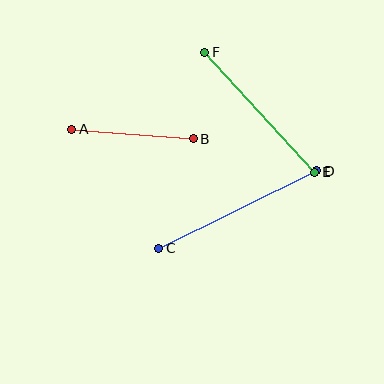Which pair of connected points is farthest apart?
Points C and D are farthest apart.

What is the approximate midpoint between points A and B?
The midpoint is at approximately (133, 134) pixels.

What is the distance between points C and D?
The distance is approximately 176 pixels.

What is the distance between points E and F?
The distance is approximately 163 pixels.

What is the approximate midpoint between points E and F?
The midpoint is at approximately (260, 112) pixels.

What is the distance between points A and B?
The distance is approximately 122 pixels.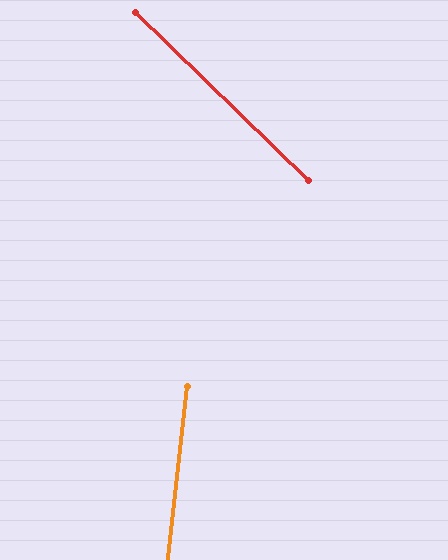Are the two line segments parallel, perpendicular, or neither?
Neither parallel nor perpendicular — they differ by about 52°.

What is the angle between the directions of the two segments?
Approximately 52 degrees.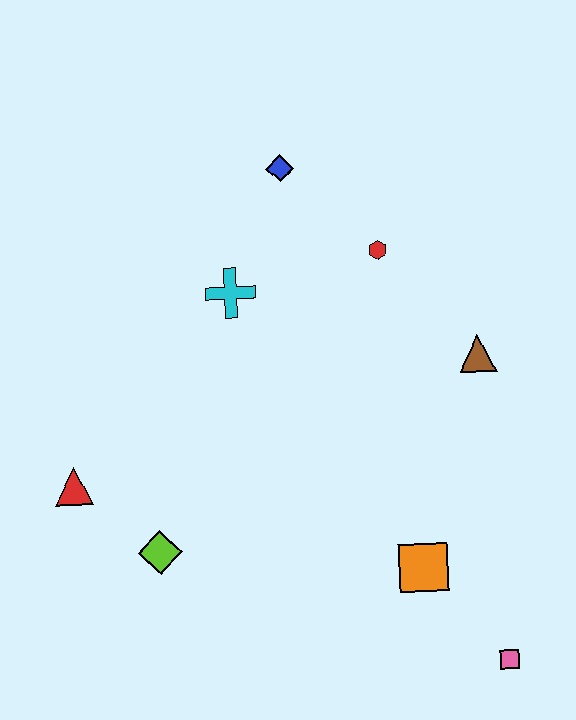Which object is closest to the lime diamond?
The red triangle is closest to the lime diamond.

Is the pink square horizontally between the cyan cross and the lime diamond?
No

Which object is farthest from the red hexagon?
The pink square is farthest from the red hexagon.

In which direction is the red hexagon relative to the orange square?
The red hexagon is above the orange square.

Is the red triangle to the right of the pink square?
No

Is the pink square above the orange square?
No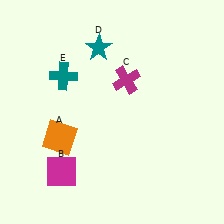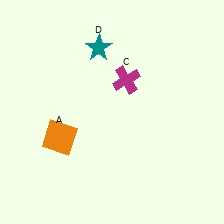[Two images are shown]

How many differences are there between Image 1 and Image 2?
There are 2 differences between the two images.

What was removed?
The teal cross (E), the magenta square (B) were removed in Image 2.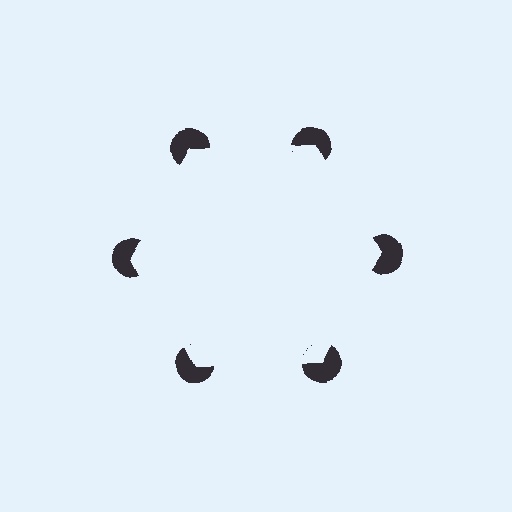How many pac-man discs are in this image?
There are 6 — one at each vertex of the illusory hexagon.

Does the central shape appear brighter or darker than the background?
It typically appears slightly brighter than the background, even though no actual brightness change is drawn.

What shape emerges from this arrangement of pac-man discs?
An illusory hexagon — its edges are inferred from the aligned wedge cuts in the pac-man discs, not physically drawn.